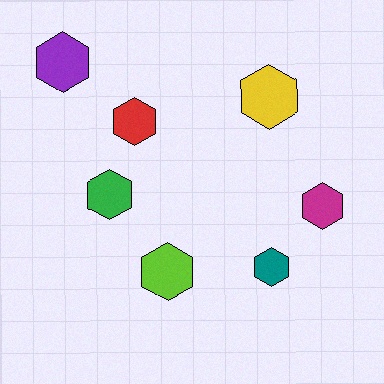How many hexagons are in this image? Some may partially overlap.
There are 7 hexagons.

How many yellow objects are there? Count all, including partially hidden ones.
There is 1 yellow object.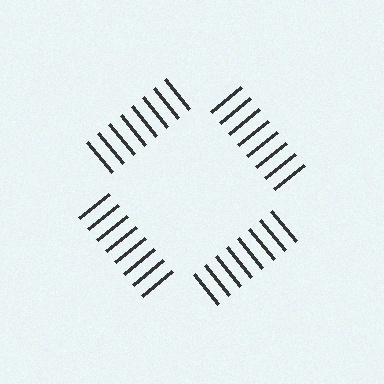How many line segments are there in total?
32 — 8 along each of the 4 edges.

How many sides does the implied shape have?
4 sides — the line-ends trace a square.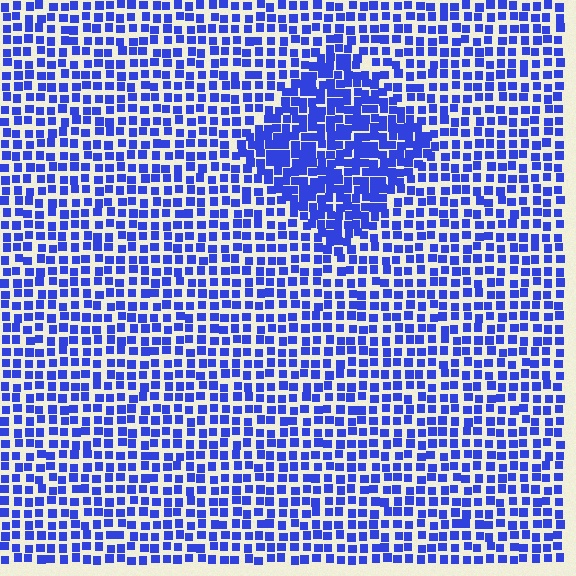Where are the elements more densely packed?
The elements are more densely packed inside the diamond boundary.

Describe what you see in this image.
The image contains small blue elements arranged at two different densities. A diamond-shaped region is visible where the elements are more densely packed than the surrounding area.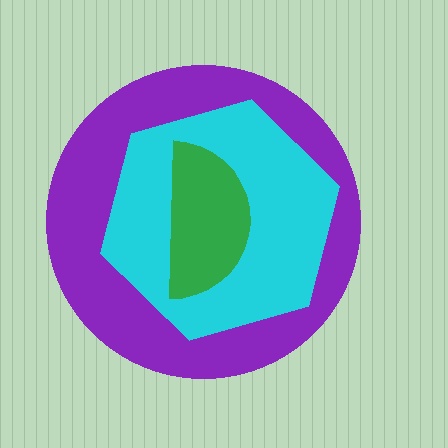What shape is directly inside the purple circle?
The cyan hexagon.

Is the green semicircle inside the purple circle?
Yes.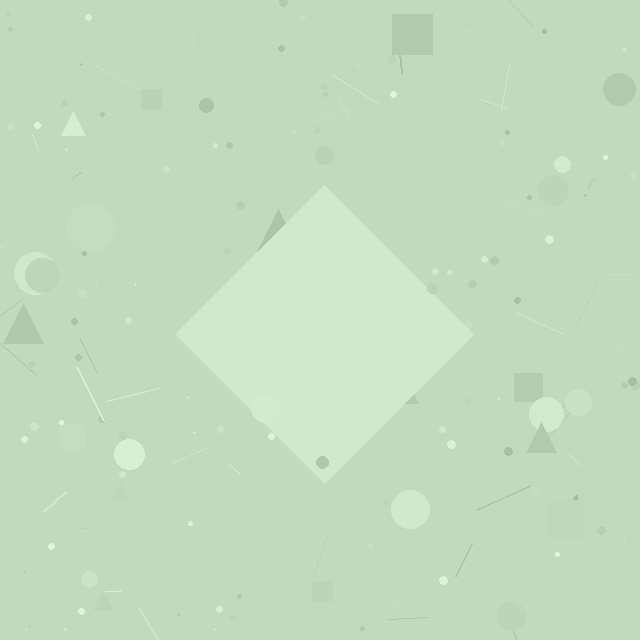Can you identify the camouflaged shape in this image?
The camouflaged shape is a diamond.